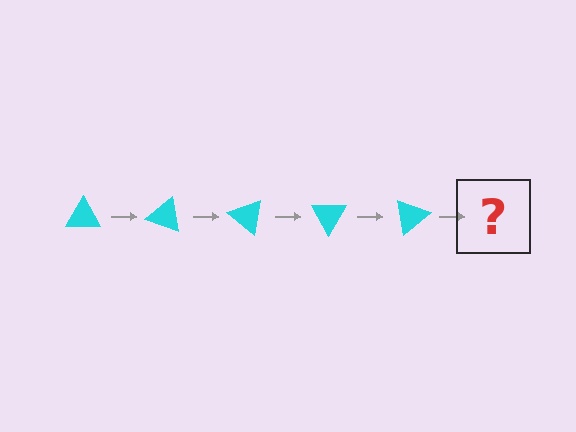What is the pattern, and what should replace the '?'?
The pattern is that the triangle rotates 20 degrees each step. The '?' should be a cyan triangle rotated 100 degrees.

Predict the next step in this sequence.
The next step is a cyan triangle rotated 100 degrees.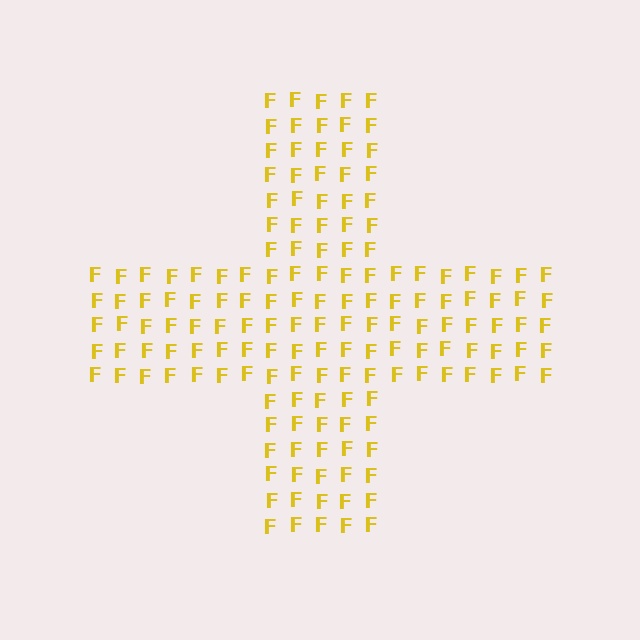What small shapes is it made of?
It is made of small letter F's.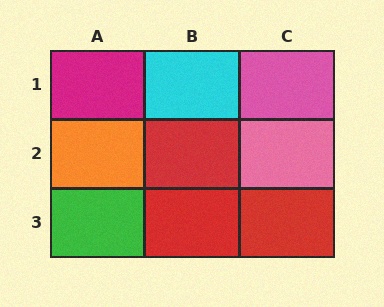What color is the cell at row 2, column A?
Orange.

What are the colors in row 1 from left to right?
Magenta, cyan, pink.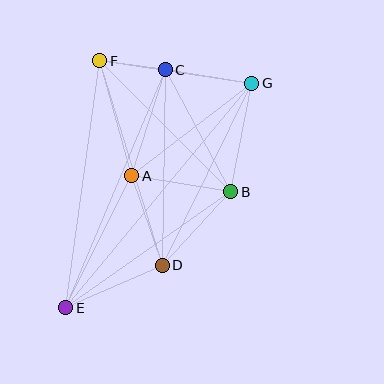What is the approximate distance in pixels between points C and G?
The distance between C and G is approximately 88 pixels.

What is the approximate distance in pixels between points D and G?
The distance between D and G is approximately 203 pixels.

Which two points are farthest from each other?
Points E and G are farthest from each other.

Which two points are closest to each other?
Points C and F are closest to each other.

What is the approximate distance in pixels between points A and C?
The distance between A and C is approximately 111 pixels.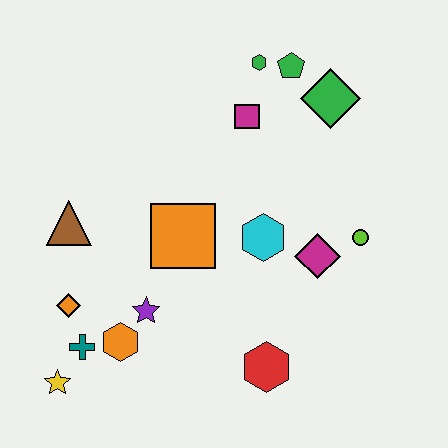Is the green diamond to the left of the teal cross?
No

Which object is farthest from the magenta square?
The yellow star is farthest from the magenta square.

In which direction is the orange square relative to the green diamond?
The orange square is to the left of the green diamond.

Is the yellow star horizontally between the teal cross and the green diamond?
No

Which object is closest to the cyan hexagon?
The magenta diamond is closest to the cyan hexagon.